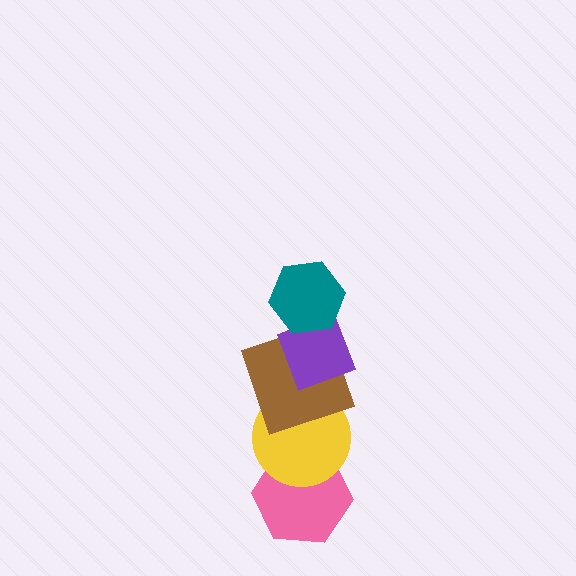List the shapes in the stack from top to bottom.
From top to bottom: the teal hexagon, the purple diamond, the brown square, the yellow circle, the pink hexagon.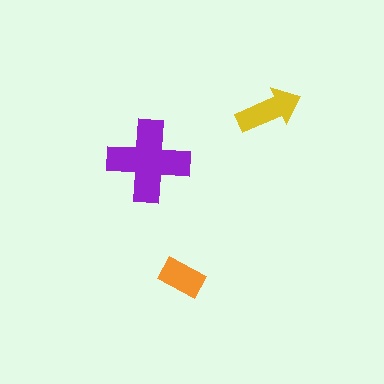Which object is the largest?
The purple cross.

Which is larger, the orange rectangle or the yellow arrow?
The yellow arrow.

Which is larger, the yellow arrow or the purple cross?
The purple cross.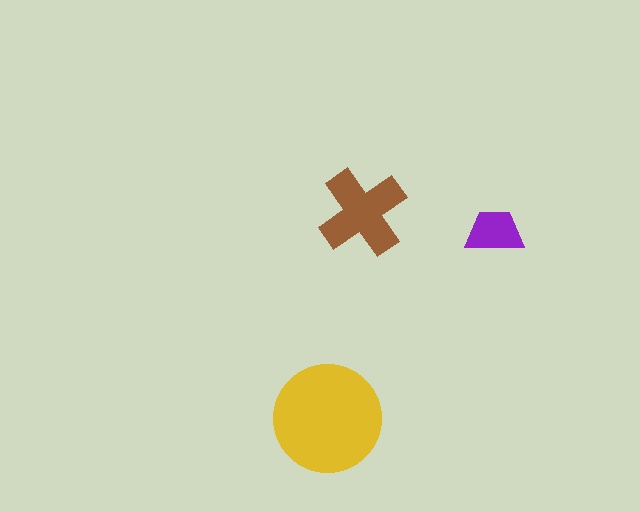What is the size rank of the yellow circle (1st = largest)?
1st.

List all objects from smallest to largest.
The purple trapezoid, the brown cross, the yellow circle.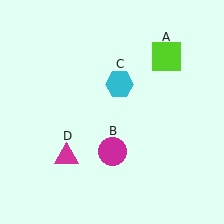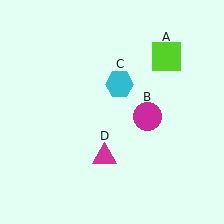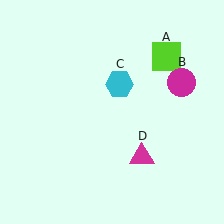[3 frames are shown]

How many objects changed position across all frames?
2 objects changed position: magenta circle (object B), magenta triangle (object D).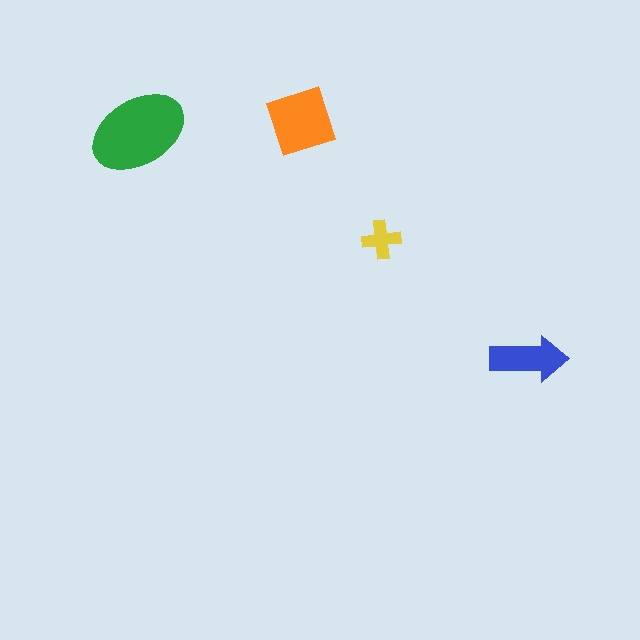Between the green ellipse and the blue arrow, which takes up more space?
The green ellipse.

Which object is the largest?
The green ellipse.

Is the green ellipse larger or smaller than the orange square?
Larger.